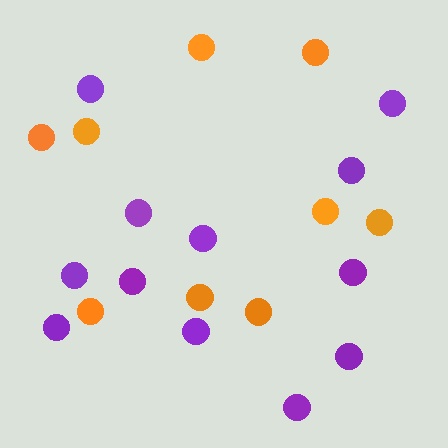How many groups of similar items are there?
There are 2 groups: one group of purple circles (12) and one group of orange circles (9).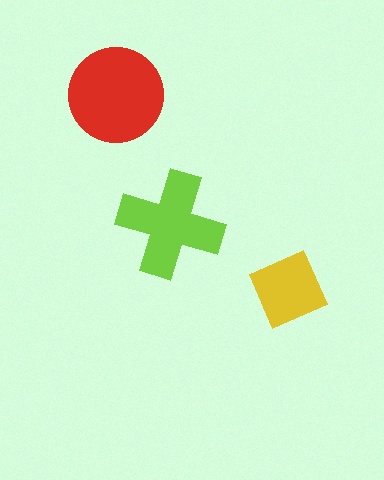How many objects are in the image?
There are 3 objects in the image.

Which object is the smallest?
The yellow square.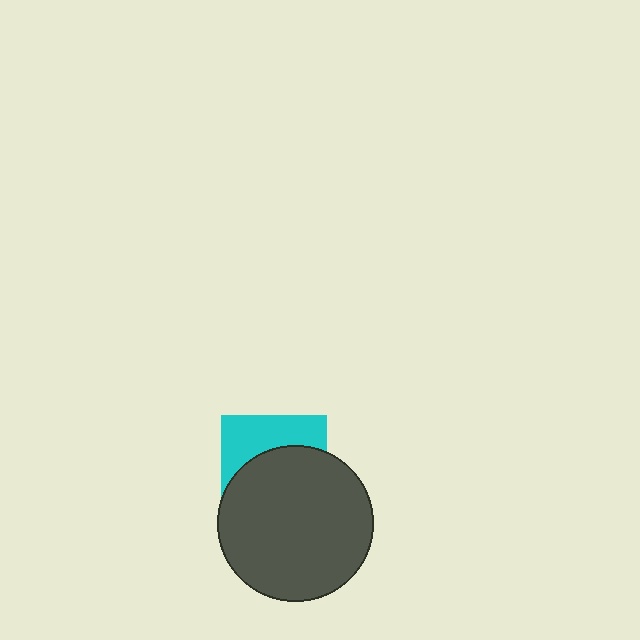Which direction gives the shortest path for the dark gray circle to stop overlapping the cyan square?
Moving down gives the shortest separation.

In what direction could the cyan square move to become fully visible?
The cyan square could move up. That would shift it out from behind the dark gray circle entirely.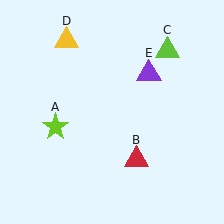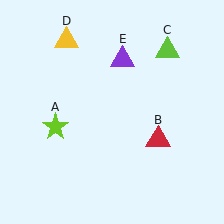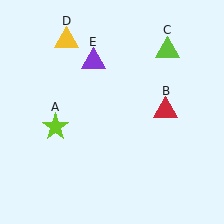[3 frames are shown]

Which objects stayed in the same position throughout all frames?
Lime star (object A) and lime triangle (object C) and yellow triangle (object D) remained stationary.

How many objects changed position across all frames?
2 objects changed position: red triangle (object B), purple triangle (object E).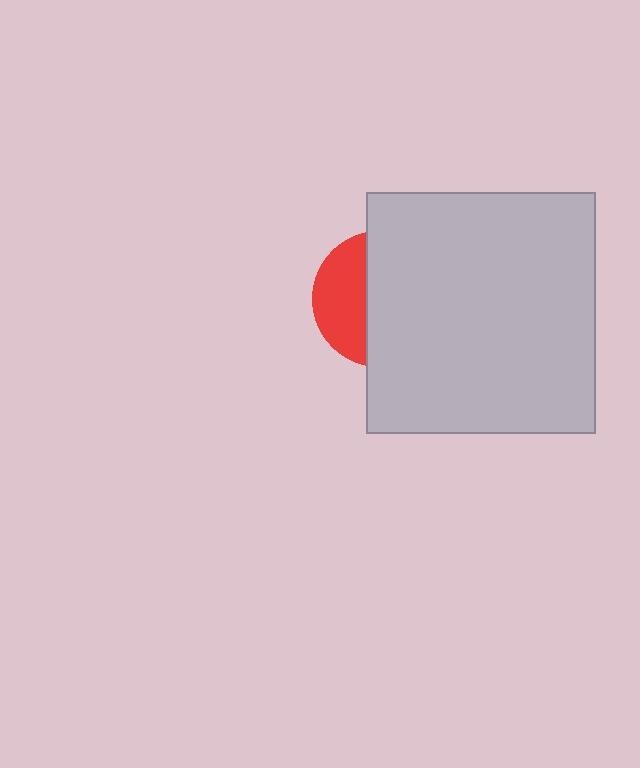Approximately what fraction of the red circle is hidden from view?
Roughly 63% of the red circle is hidden behind the light gray rectangle.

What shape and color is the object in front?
The object in front is a light gray rectangle.